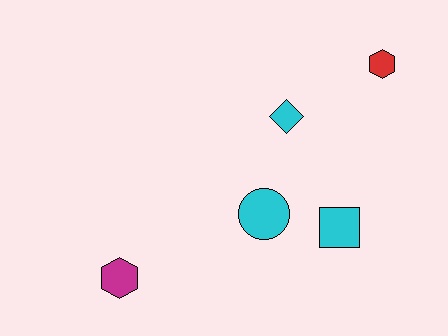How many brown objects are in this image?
There are no brown objects.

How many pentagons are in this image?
There are no pentagons.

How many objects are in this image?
There are 5 objects.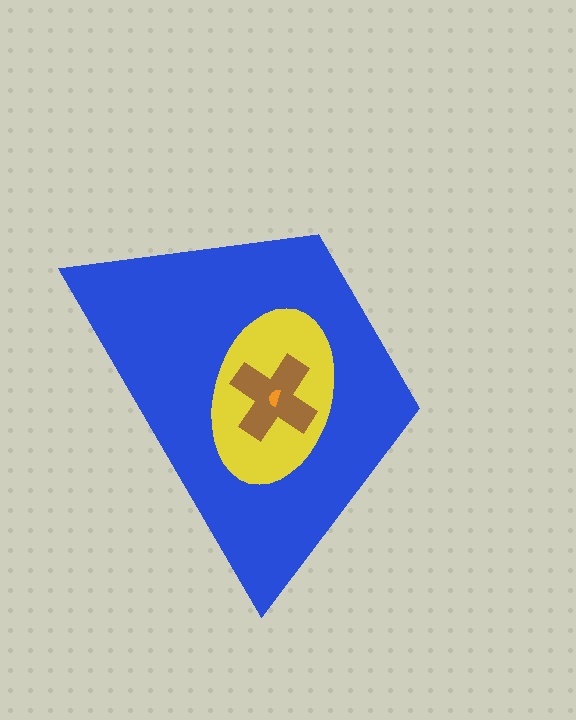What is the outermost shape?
The blue trapezoid.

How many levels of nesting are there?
4.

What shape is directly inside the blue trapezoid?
The yellow ellipse.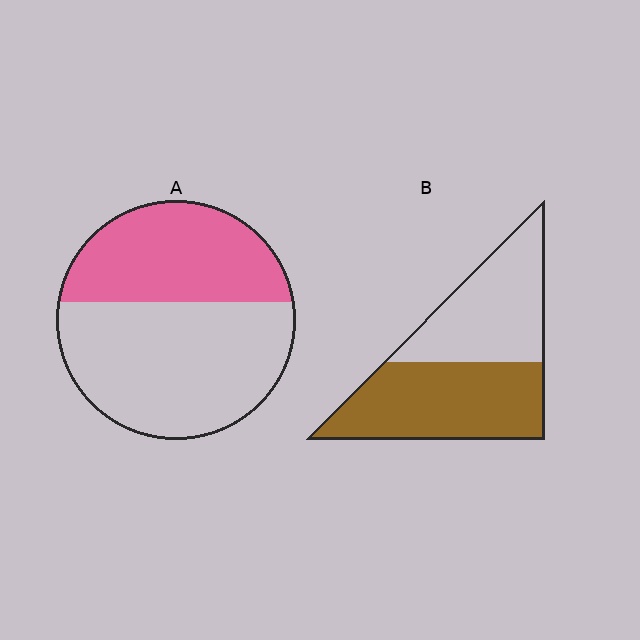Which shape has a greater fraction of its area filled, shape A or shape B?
Shape B.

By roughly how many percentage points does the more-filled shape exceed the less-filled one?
By roughly 15 percentage points (B over A).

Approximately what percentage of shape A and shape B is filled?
A is approximately 40% and B is approximately 55%.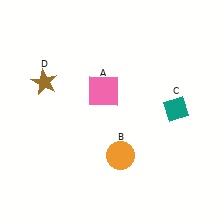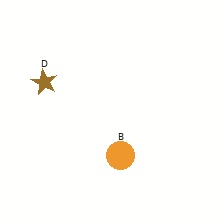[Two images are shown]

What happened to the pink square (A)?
The pink square (A) was removed in Image 2. It was in the top-left area of Image 1.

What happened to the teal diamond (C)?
The teal diamond (C) was removed in Image 2. It was in the top-right area of Image 1.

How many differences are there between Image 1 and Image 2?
There are 2 differences between the two images.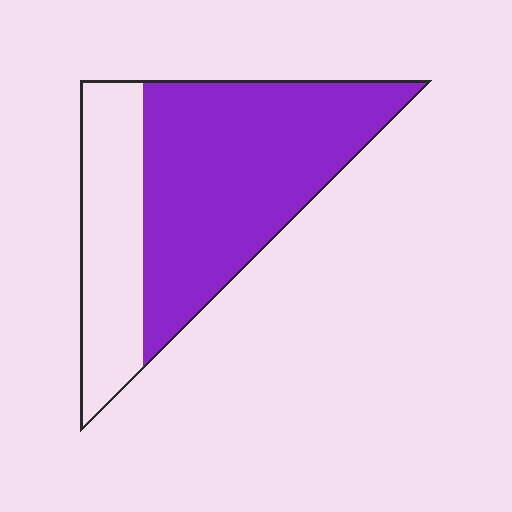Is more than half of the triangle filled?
Yes.